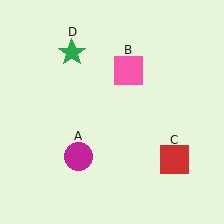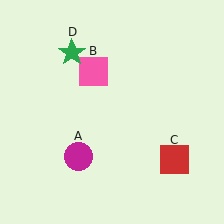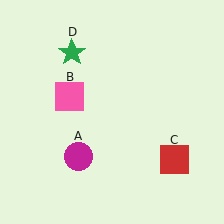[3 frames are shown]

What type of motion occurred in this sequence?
The pink square (object B) rotated counterclockwise around the center of the scene.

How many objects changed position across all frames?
1 object changed position: pink square (object B).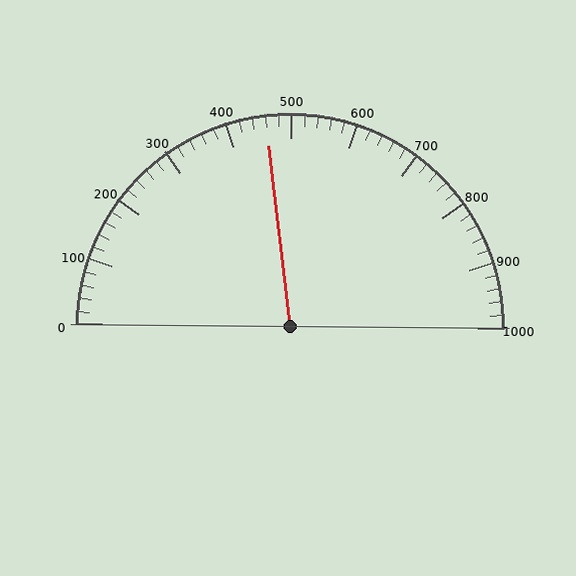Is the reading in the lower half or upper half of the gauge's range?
The reading is in the lower half of the range (0 to 1000).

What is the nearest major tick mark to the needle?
The nearest major tick mark is 500.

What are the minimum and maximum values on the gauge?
The gauge ranges from 0 to 1000.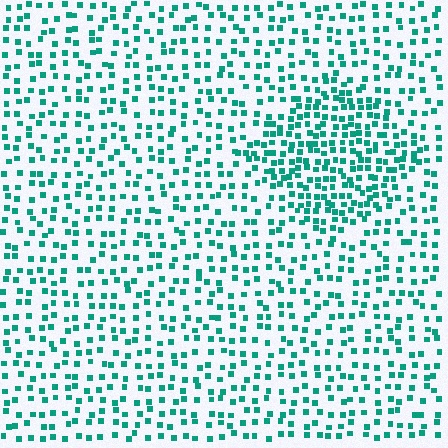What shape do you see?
I see a diamond.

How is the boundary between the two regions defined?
The boundary is defined by a change in element density (approximately 1.9x ratio). All elements are the same color, size, and shape.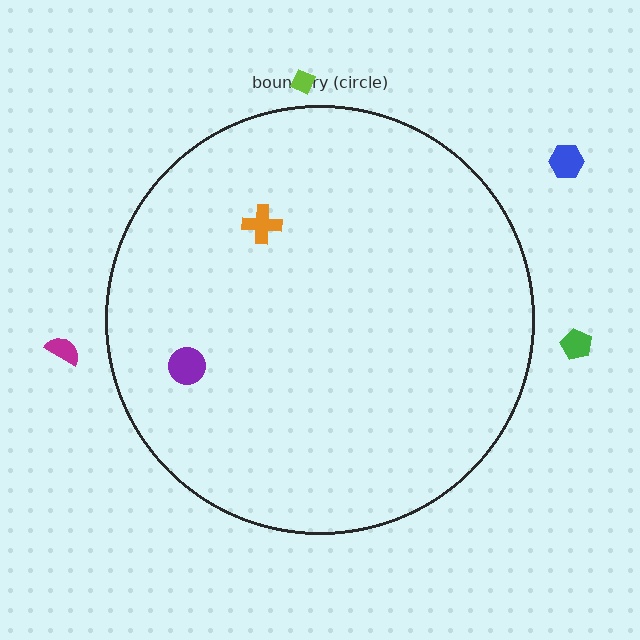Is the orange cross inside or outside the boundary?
Inside.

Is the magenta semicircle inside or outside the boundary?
Outside.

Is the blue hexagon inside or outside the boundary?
Outside.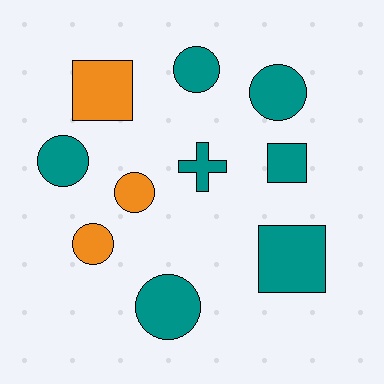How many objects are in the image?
There are 10 objects.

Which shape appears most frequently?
Circle, with 6 objects.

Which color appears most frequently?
Teal, with 7 objects.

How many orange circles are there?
There are 2 orange circles.